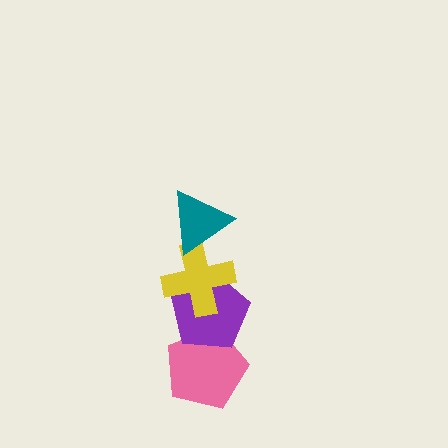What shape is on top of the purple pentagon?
The yellow cross is on top of the purple pentagon.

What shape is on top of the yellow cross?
The teal triangle is on top of the yellow cross.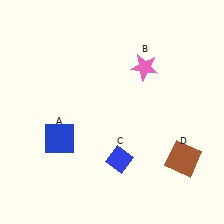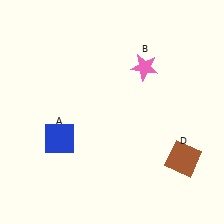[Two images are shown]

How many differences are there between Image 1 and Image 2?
There is 1 difference between the two images.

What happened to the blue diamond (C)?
The blue diamond (C) was removed in Image 2. It was in the bottom-right area of Image 1.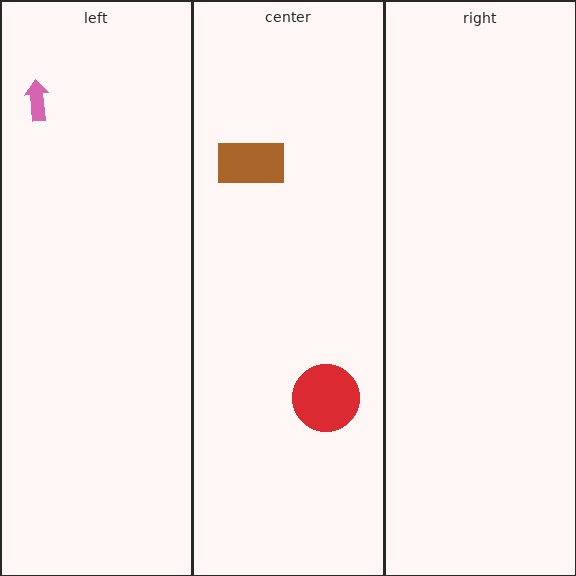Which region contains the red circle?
The center region.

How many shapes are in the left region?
1.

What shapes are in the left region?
The pink arrow.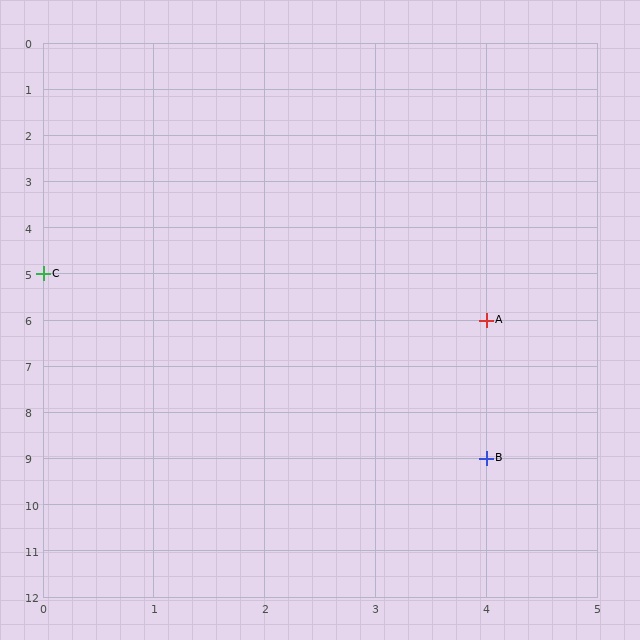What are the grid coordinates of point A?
Point A is at grid coordinates (4, 6).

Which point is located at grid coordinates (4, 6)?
Point A is at (4, 6).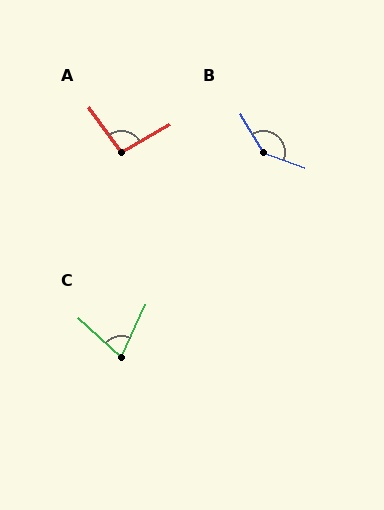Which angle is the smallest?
C, at approximately 72 degrees.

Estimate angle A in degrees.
Approximately 95 degrees.